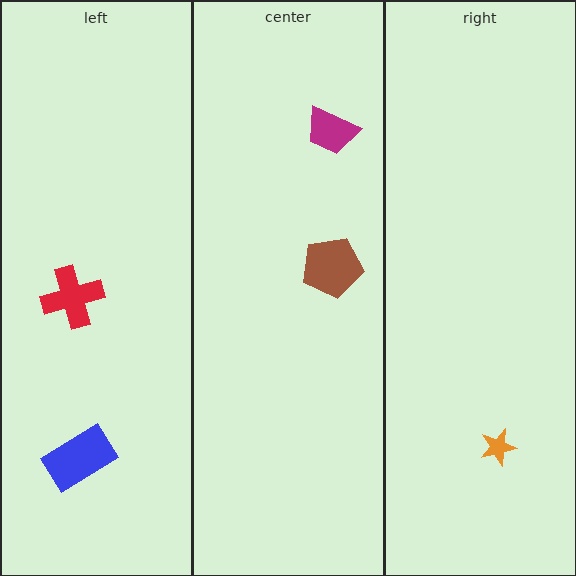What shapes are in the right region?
The orange star.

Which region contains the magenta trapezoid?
The center region.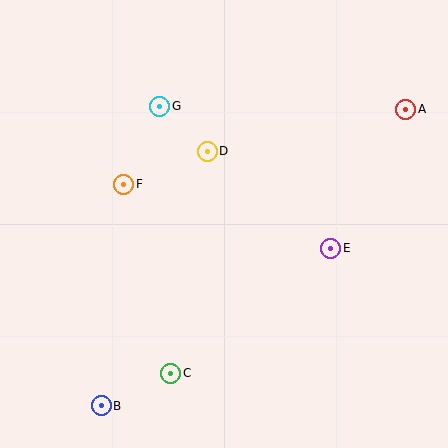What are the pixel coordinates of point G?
Point G is at (160, 106).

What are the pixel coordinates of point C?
Point C is at (171, 373).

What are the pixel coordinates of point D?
Point D is at (207, 151).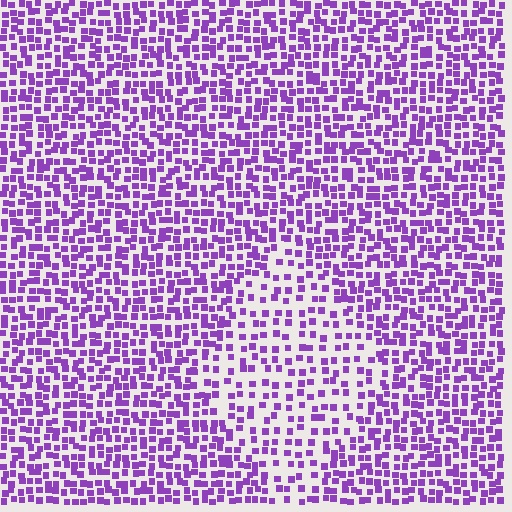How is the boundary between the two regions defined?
The boundary is defined by a change in element density (approximately 1.8x ratio). All elements are the same color, size, and shape.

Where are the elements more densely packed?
The elements are more densely packed outside the diamond boundary.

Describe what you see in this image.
The image contains small purple elements arranged at two different densities. A diamond-shaped region is visible where the elements are less densely packed than the surrounding area.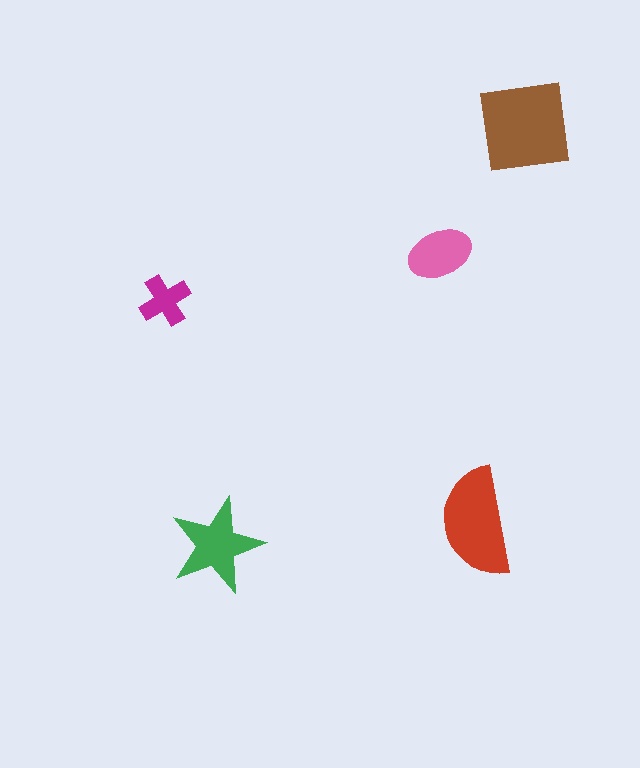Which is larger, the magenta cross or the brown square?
The brown square.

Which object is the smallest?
The magenta cross.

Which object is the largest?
The brown square.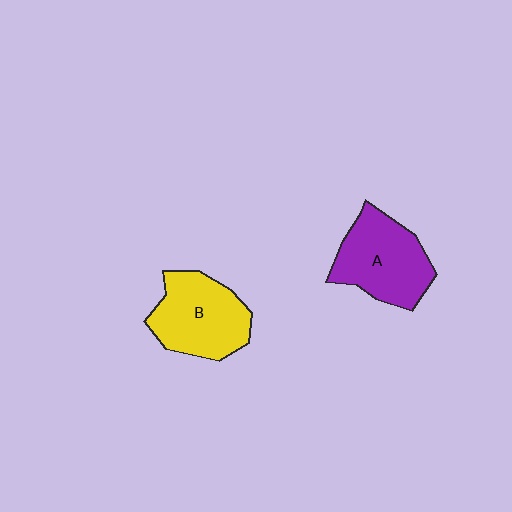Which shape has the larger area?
Shape A (purple).